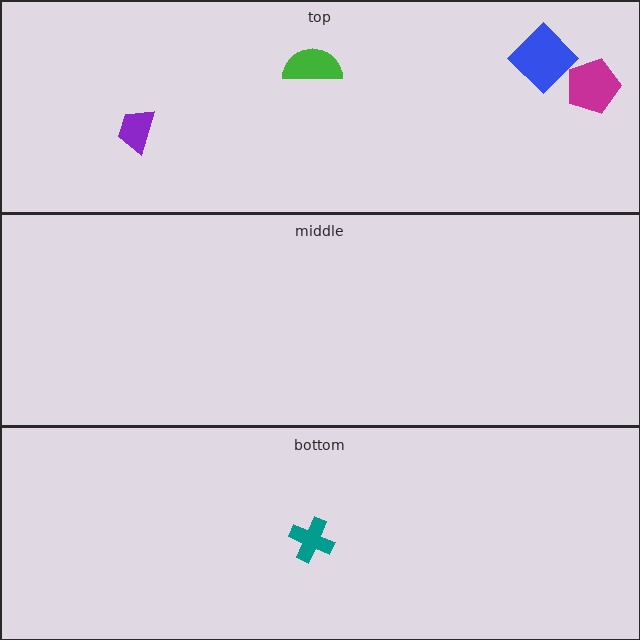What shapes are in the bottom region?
The teal cross.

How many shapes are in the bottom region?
1.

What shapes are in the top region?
The green semicircle, the magenta pentagon, the blue diamond, the purple trapezoid.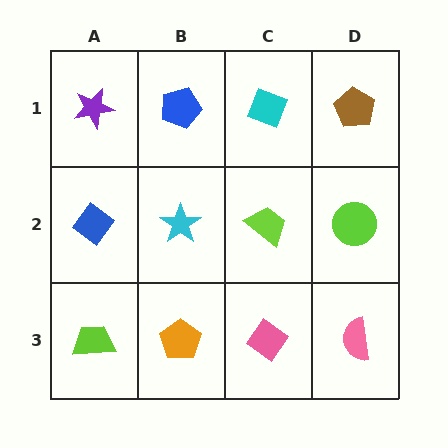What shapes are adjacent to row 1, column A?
A blue diamond (row 2, column A), a blue pentagon (row 1, column B).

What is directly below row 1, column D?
A lime circle.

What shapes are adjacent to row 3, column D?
A lime circle (row 2, column D), a pink diamond (row 3, column C).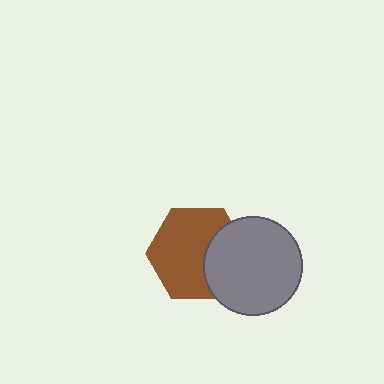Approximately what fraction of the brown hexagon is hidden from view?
Roughly 31% of the brown hexagon is hidden behind the gray circle.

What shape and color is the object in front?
The object in front is a gray circle.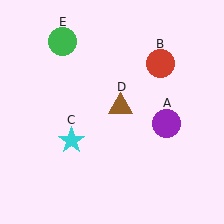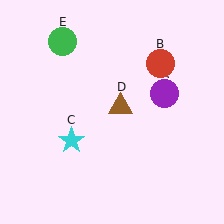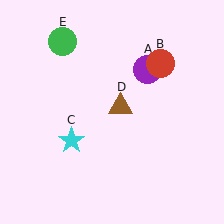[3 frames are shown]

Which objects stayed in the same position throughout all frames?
Red circle (object B) and cyan star (object C) and brown triangle (object D) and green circle (object E) remained stationary.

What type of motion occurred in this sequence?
The purple circle (object A) rotated counterclockwise around the center of the scene.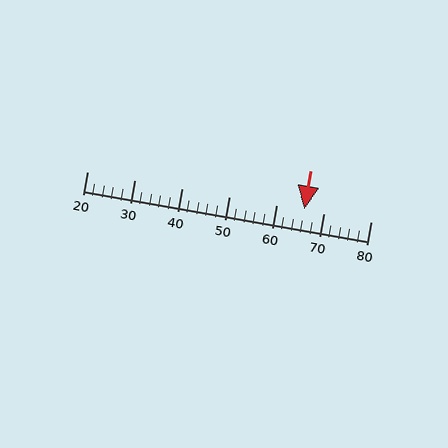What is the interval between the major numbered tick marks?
The major tick marks are spaced 10 units apart.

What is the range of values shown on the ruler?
The ruler shows values from 20 to 80.